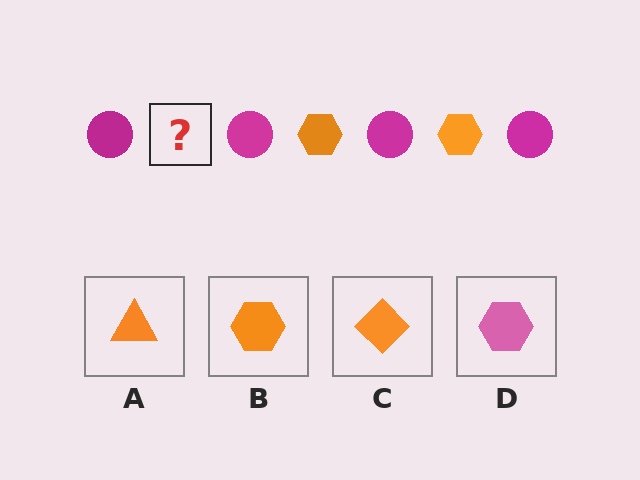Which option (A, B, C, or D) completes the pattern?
B.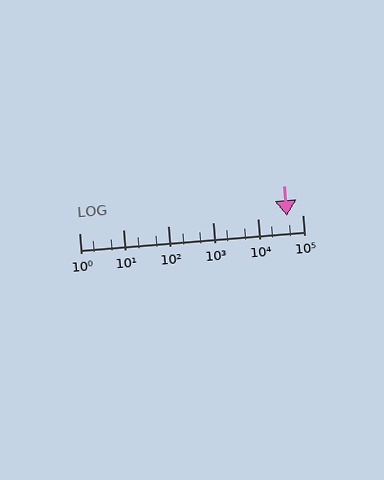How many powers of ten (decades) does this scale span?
The scale spans 5 decades, from 1 to 100000.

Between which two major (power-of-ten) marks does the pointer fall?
The pointer is between 10000 and 100000.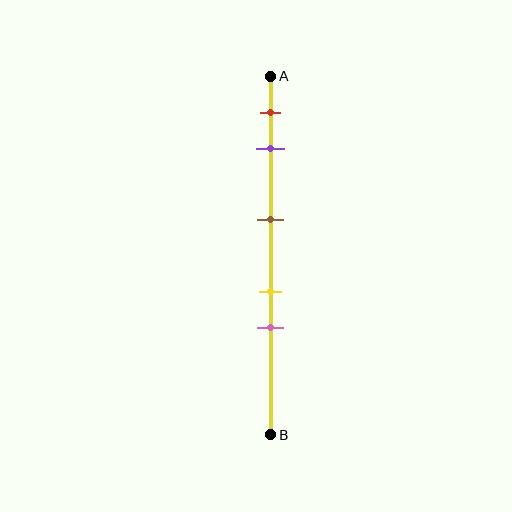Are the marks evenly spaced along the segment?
No, the marks are not evenly spaced.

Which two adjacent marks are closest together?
The yellow and pink marks are the closest adjacent pair.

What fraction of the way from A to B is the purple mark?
The purple mark is approximately 20% (0.2) of the way from A to B.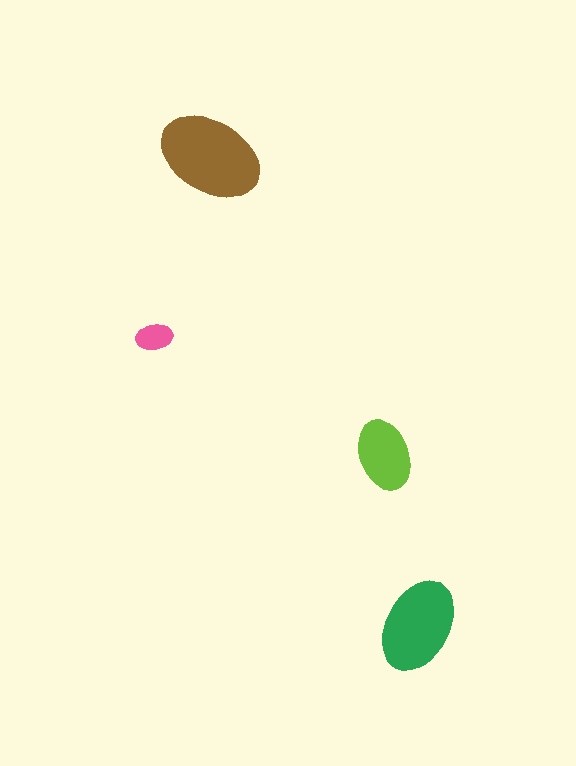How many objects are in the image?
There are 4 objects in the image.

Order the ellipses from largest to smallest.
the brown one, the green one, the lime one, the pink one.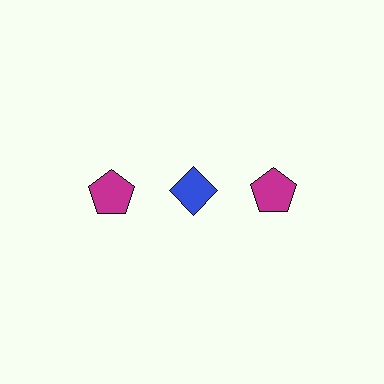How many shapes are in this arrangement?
There are 3 shapes arranged in a grid pattern.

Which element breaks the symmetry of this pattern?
The blue diamond in the top row, second from left column breaks the symmetry. All other shapes are magenta pentagons.